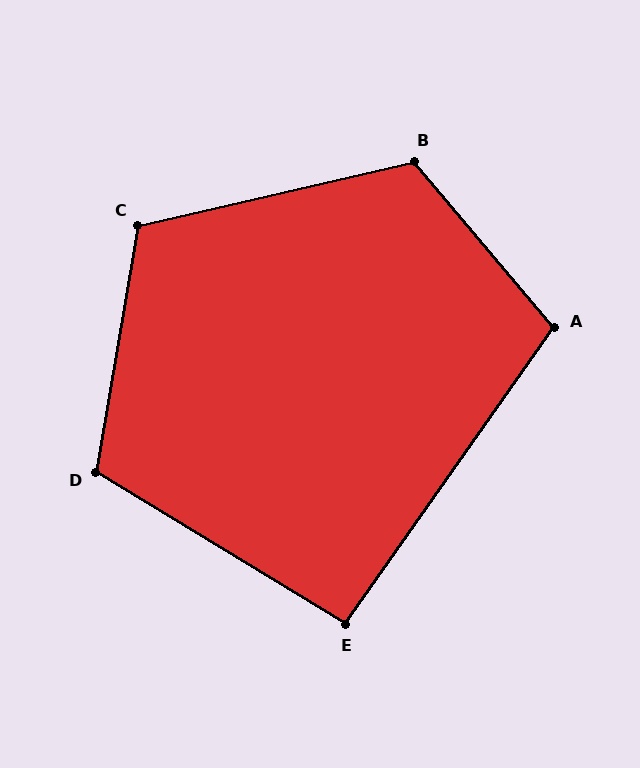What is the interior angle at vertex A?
Approximately 105 degrees (obtuse).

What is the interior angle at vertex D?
Approximately 112 degrees (obtuse).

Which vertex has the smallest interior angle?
E, at approximately 94 degrees.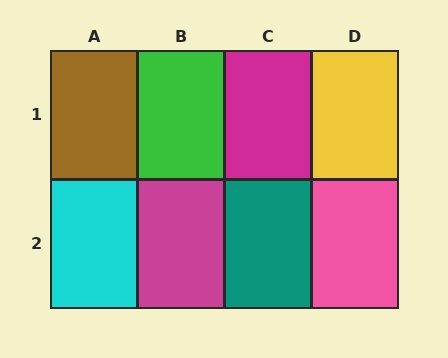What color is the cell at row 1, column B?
Green.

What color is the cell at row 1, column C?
Magenta.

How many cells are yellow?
1 cell is yellow.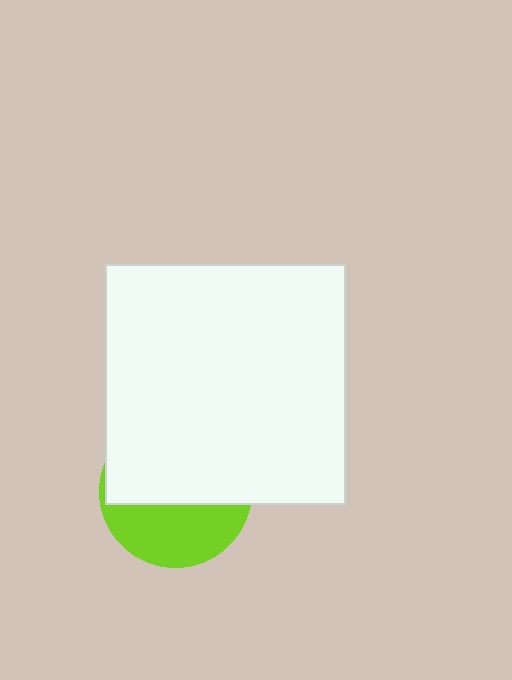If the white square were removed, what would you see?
You would see the complete lime circle.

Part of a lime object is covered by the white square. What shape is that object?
It is a circle.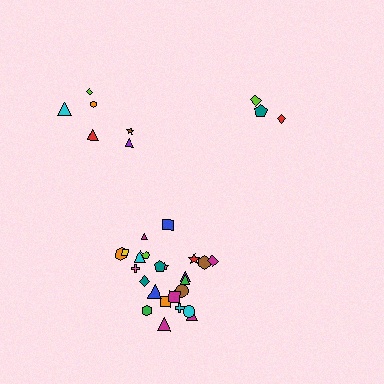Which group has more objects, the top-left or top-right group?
The top-left group.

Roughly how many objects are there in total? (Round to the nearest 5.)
Roughly 35 objects in total.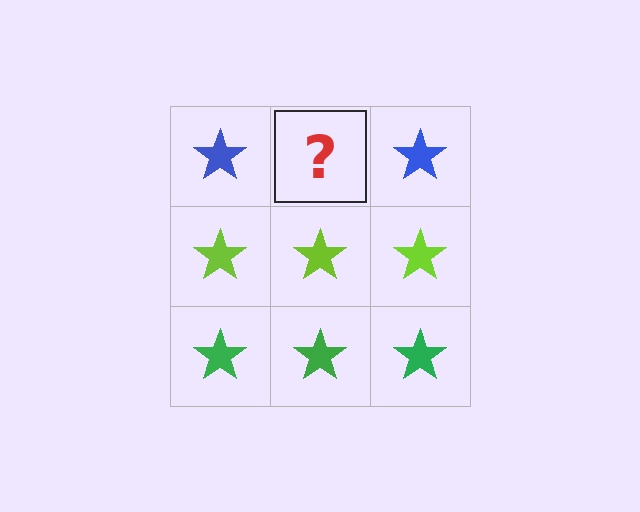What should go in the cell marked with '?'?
The missing cell should contain a blue star.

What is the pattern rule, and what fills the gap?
The rule is that each row has a consistent color. The gap should be filled with a blue star.